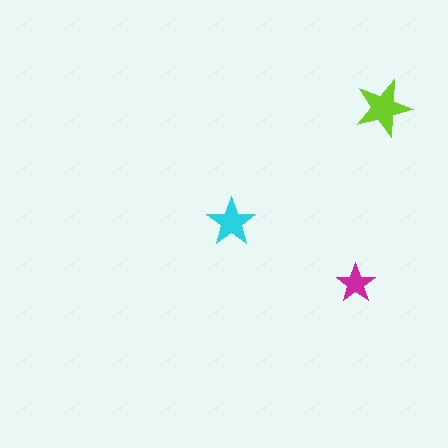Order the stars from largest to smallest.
the lime one, the cyan one, the magenta one.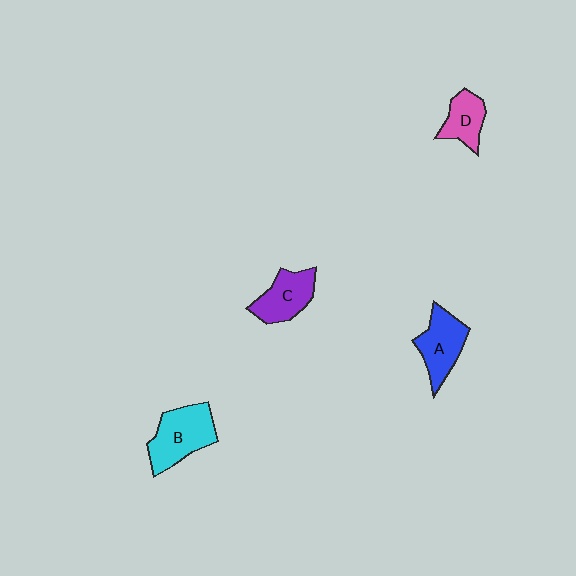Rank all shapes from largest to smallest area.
From largest to smallest: B (cyan), A (blue), C (purple), D (pink).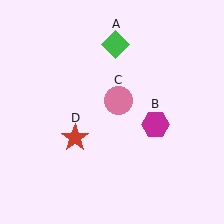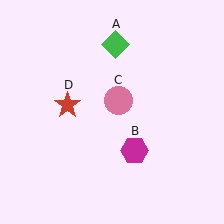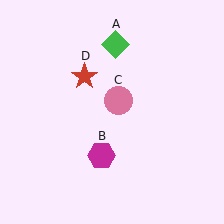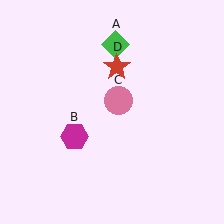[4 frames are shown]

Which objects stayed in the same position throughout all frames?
Green diamond (object A) and pink circle (object C) remained stationary.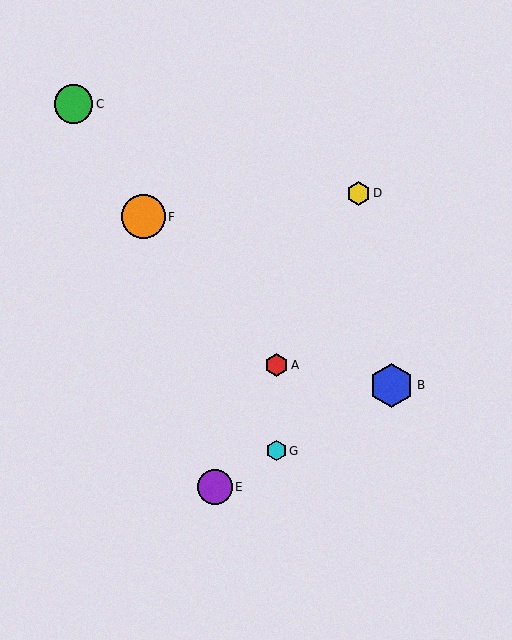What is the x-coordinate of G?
Object G is at x≈276.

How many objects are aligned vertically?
2 objects (A, G) are aligned vertically.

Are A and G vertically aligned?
Yes, both are at x≈276.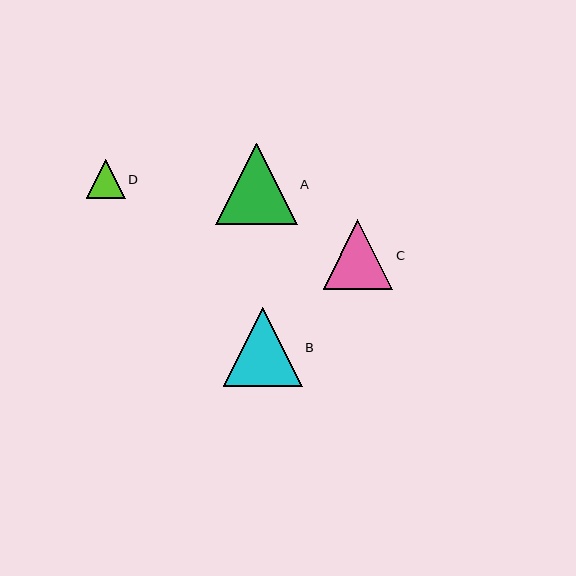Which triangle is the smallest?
Triangle D is the smallest with a size of approximately 39 pixels.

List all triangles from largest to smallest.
From largest to smallest: A, B, C, D.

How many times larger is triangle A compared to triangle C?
Triangle A is approximately 1.2 times the size of triangle C.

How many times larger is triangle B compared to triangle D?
Triangle B is approximately 2.0 times the size of triangle D.